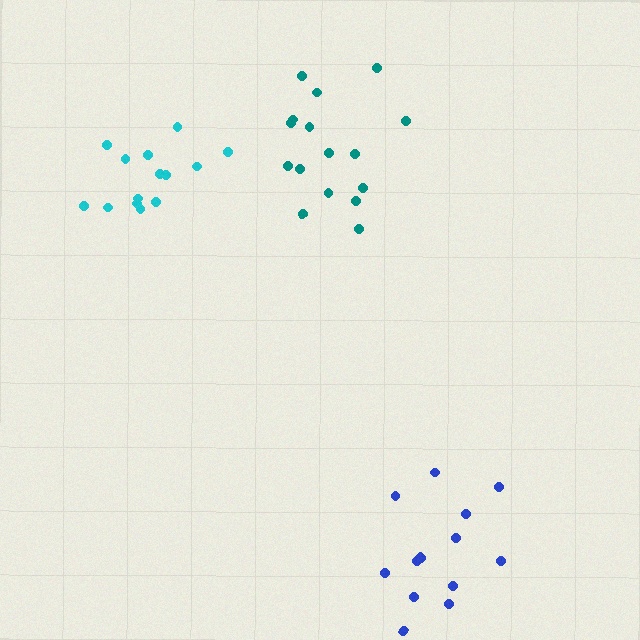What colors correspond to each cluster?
The clusters are colored: teal, blue, cyan.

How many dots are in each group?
Group 1: 16 dots, Group 2: 13 dots, Group 3: 14 dots (43 total).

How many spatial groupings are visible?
There are 3 spatial groupings.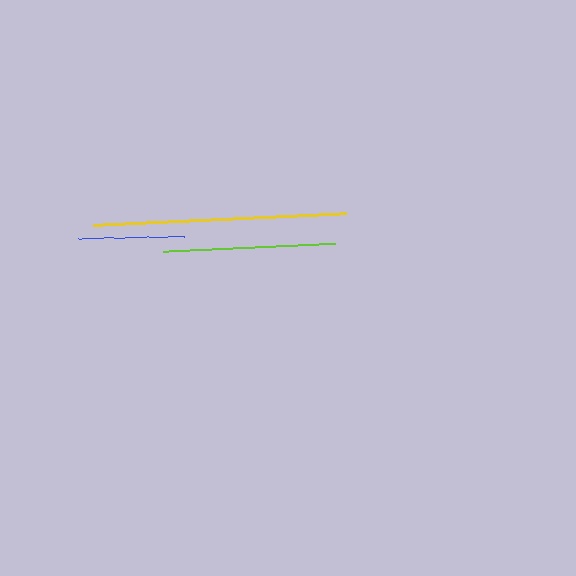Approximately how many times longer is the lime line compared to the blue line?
The lime line is approximately 1.6 times the length of the blue line.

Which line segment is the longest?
The yellow line is the longest at approximately 253 pixels.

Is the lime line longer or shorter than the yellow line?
The yellow line is longer than the lime line.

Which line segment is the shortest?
The blue line is the shortest at approximately 106 pixels.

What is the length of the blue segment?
The blue segment is approximately 106 pixels long.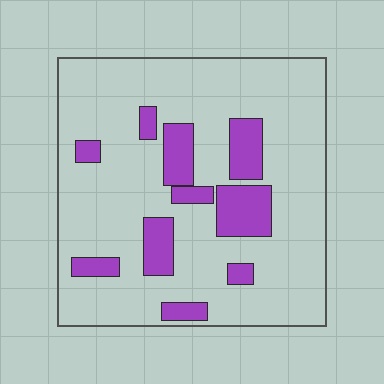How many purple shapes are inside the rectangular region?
10.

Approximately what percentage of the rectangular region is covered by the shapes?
Approximately 20%.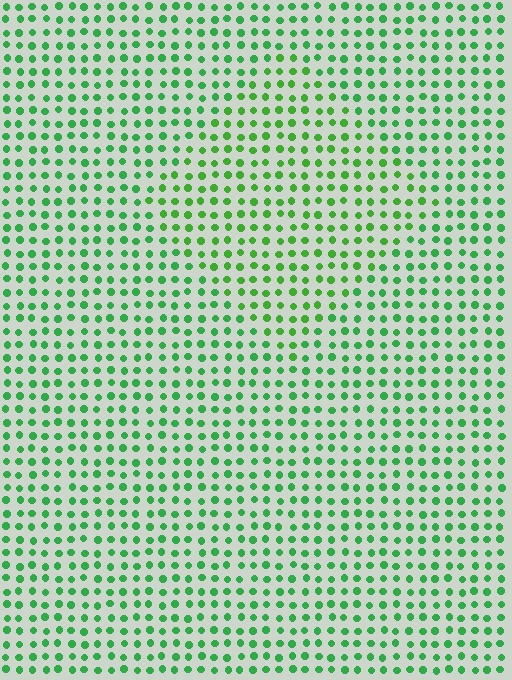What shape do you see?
I see a diamond.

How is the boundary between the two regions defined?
The boundary is defined purely by a slight shift in hue (about 19 degrees). Spacing, size, and orientation are identical on both sides.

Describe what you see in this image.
The image is filled with small green elements in a uniform arrangement. A diamond-shaped region is visible where the elements are tinted to a slightly different hue, forming a subtle color boundary.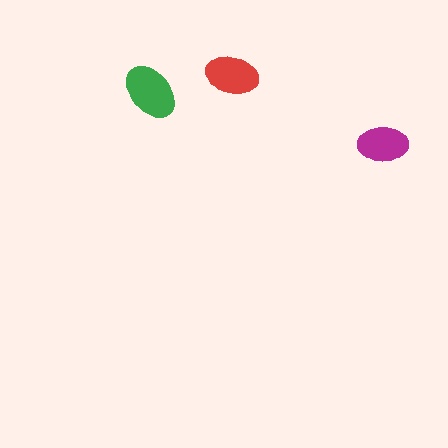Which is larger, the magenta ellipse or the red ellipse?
The red one.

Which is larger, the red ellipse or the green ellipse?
The green one.